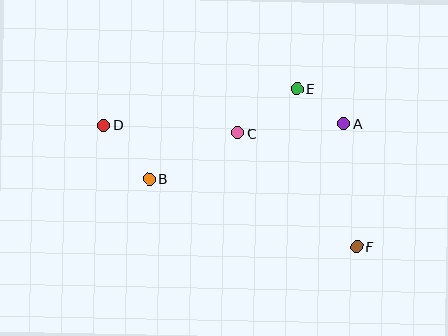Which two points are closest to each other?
Points A and E are closest to each other.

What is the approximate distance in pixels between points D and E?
The distance between D and E is approximately 197 pixels.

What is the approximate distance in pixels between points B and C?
The distance between B and C is approximately 100 pixels.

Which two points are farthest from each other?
Points D and F are farthest from each other.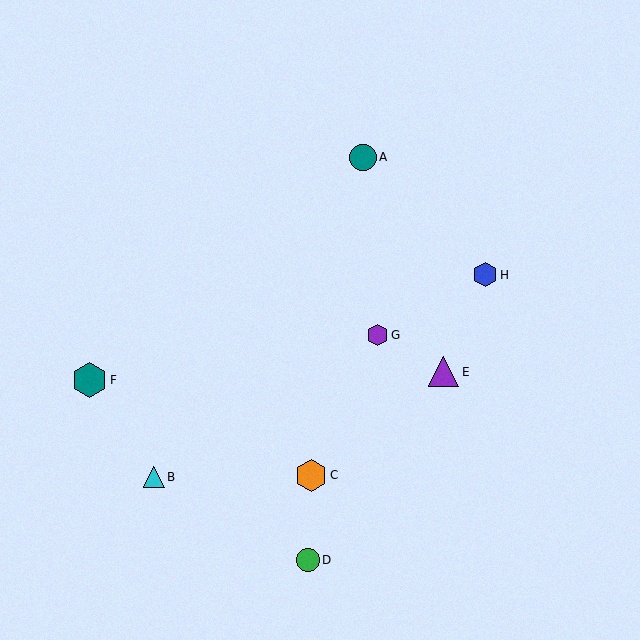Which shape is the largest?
The teal hexagon (labeled F) is the largest.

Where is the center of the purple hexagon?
The center of the purple hexagon is at (377, 335).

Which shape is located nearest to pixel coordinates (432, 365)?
The purple triangle (labeled E) at (444, 372) is nearest to that location.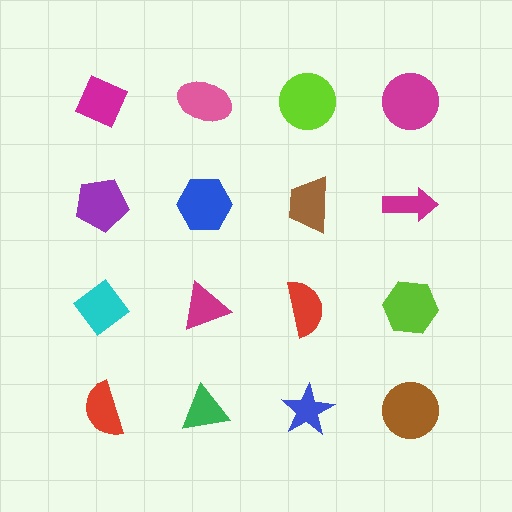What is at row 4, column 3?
A blue star.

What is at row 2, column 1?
A purple pentagon.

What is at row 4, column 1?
A red semicircle.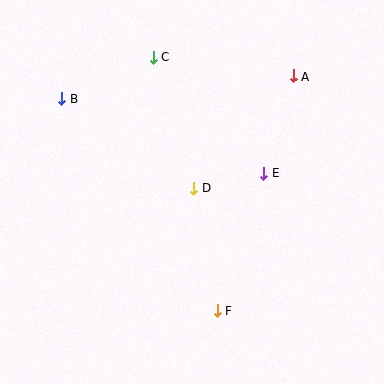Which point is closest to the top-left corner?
Point B is closest to the top-left corner.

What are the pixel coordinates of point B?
Point B is at (62, 99).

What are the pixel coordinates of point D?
Point D is at (194, 188).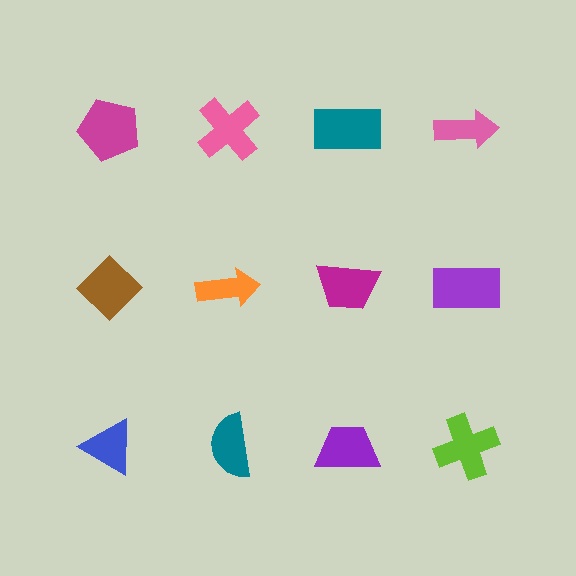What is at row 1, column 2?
A pink cross.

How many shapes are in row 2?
4 shapes.